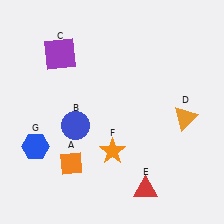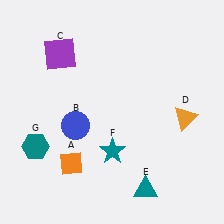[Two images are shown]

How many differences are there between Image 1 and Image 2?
There are 3 differences between the two images.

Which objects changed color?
E changed from red to teal. F changed from orange to teal. G changed from blue to teal.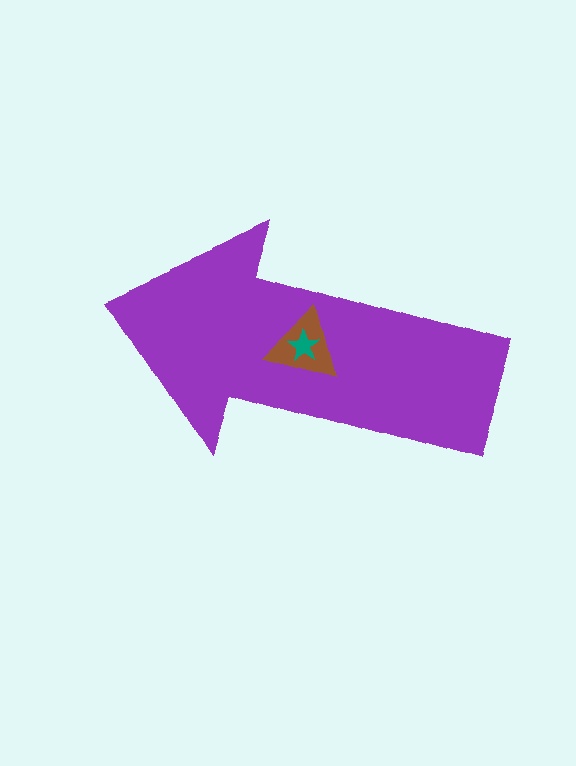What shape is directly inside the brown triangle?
The teal star.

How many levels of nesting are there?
3.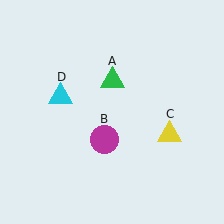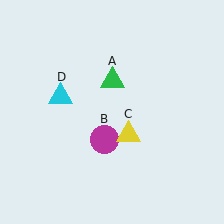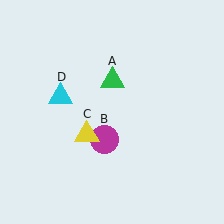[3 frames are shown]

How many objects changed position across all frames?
1 object changed position: yellow triangle (object C).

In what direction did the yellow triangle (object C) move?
The yellow triangle (object C) moved left.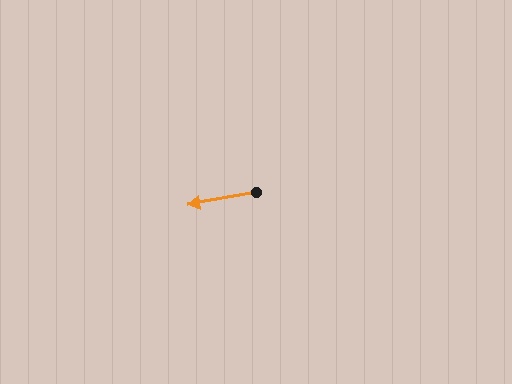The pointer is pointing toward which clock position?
Roughly 9 o'clock.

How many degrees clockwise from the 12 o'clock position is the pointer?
Approximately 260 degrees.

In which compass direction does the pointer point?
West.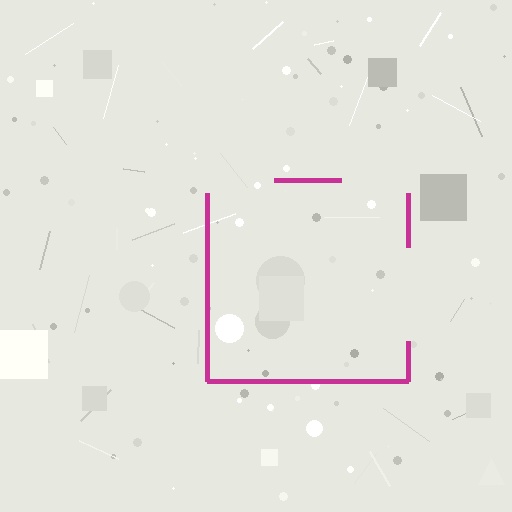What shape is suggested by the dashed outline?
The dashed outline suggests a square.